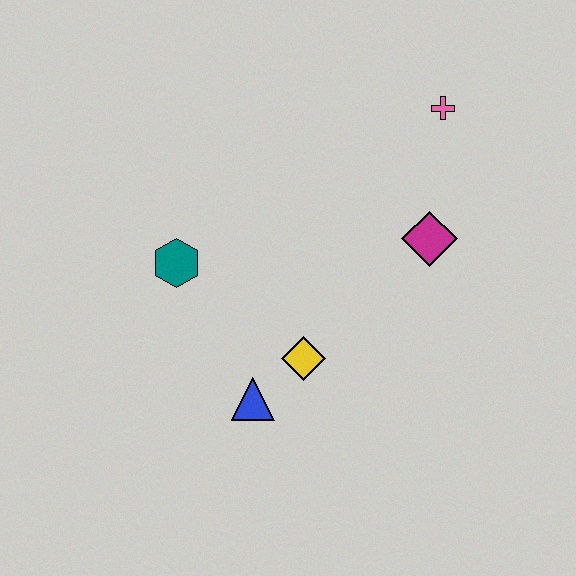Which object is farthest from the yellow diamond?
The pink cross is farthest from the yellow diamond.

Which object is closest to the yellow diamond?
The blue triangle is closest to the yellow diamond.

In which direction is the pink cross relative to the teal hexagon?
The pink cross is to the right of the teal hexagon.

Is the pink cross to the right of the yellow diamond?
Yes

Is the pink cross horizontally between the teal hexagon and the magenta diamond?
No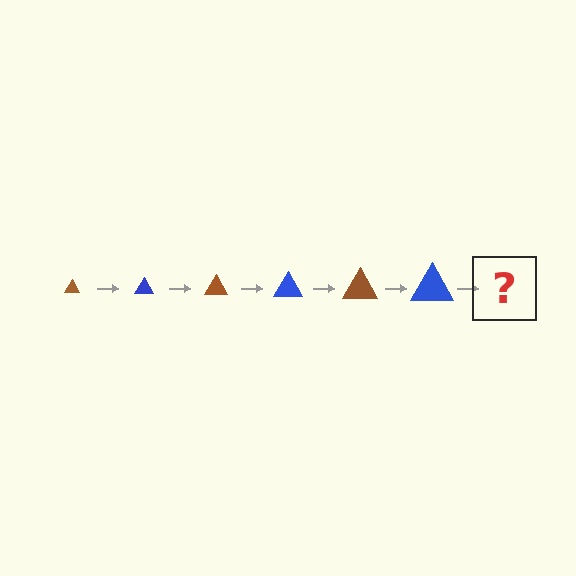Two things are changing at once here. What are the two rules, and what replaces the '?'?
The two rules are that the triangle grows larger each step and the color cycles through brown and blue. The '?' should be a brown triangle, larger than the previous one.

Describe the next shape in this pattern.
It should be a brown triangle, larger than the previous one.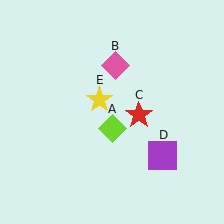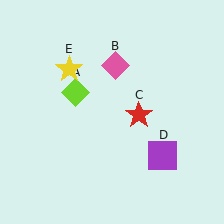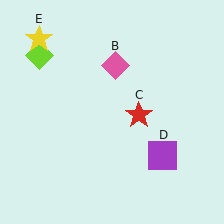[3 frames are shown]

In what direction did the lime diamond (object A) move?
The lime diamond (object A) moved up and to the left.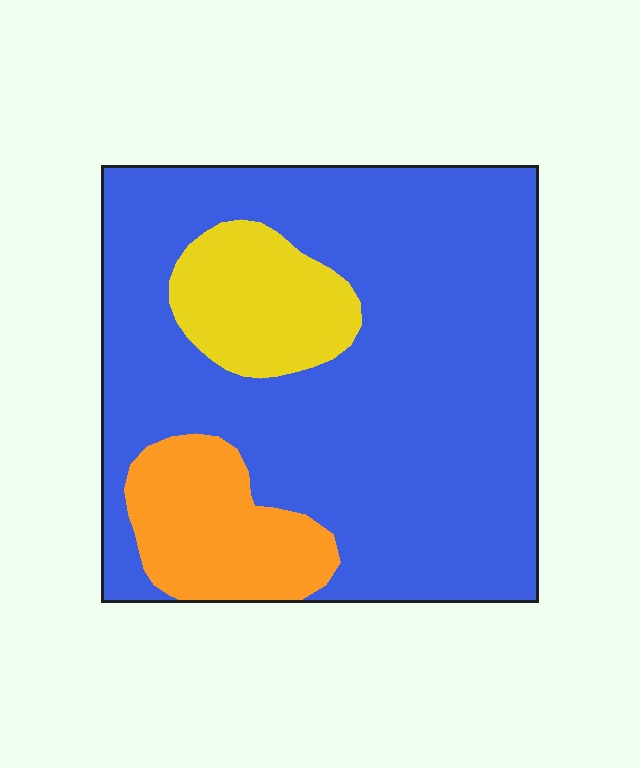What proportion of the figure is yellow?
Yellow covers 11% of the figure.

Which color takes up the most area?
Blue, at roughly 75%.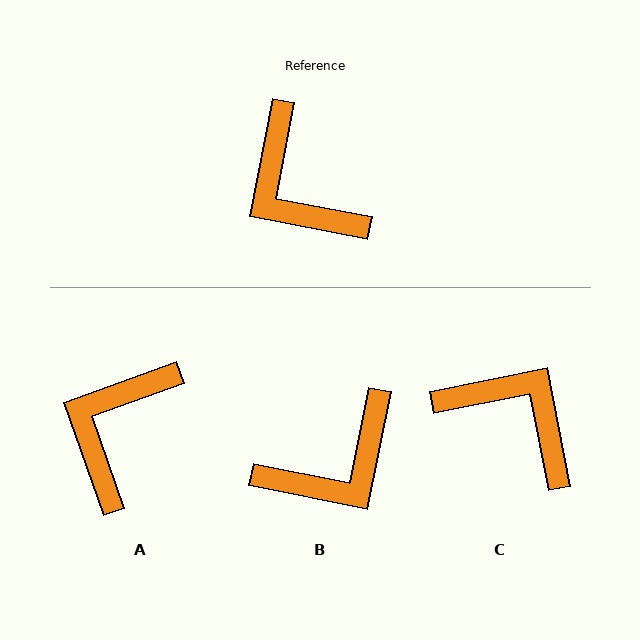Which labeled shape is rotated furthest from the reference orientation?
C, about 158 degrees away.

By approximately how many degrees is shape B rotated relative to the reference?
Approximately 90 degrees counter-clockwise.